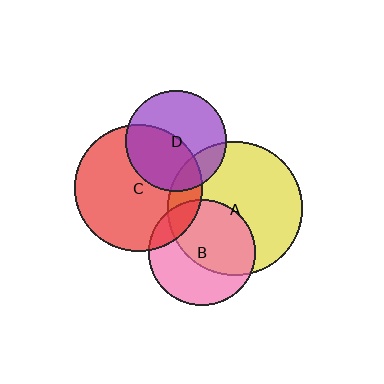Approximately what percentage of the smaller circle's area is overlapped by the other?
Approximately 15%.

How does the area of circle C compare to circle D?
Approximately 1.6 times.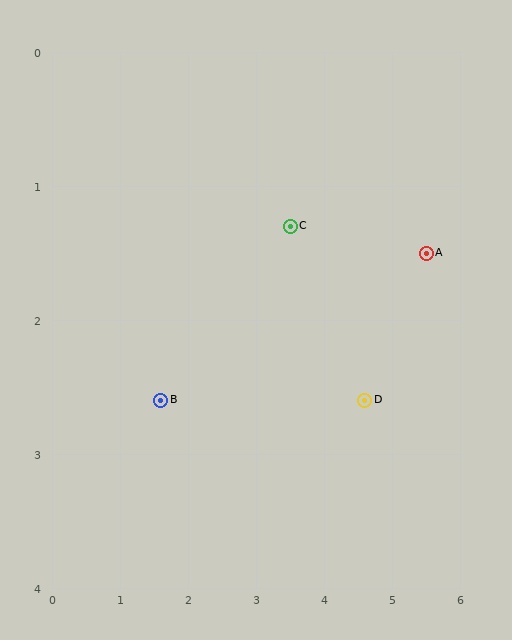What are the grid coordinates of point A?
Point A is at approximately (5.5, 1.5).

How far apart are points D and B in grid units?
Points D and B are about 3.0 grid units apart.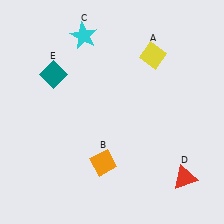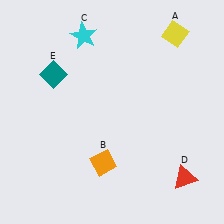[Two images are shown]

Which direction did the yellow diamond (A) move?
The yellow diamond (A) moved right.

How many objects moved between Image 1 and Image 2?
1 object moved between the two images.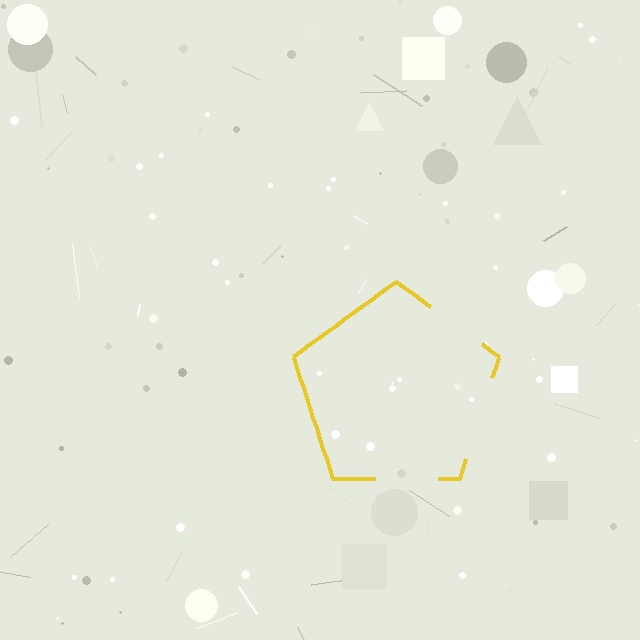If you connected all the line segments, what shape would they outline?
They would outline a pentagon.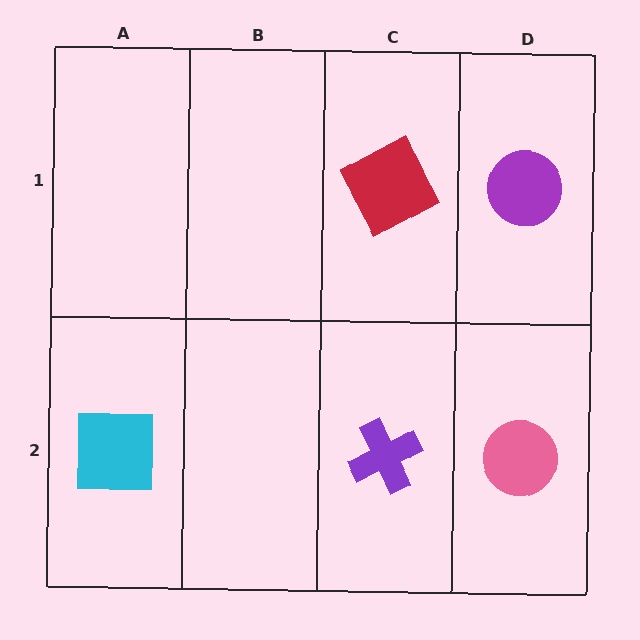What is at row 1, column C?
A red square.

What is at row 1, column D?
A purple circle.